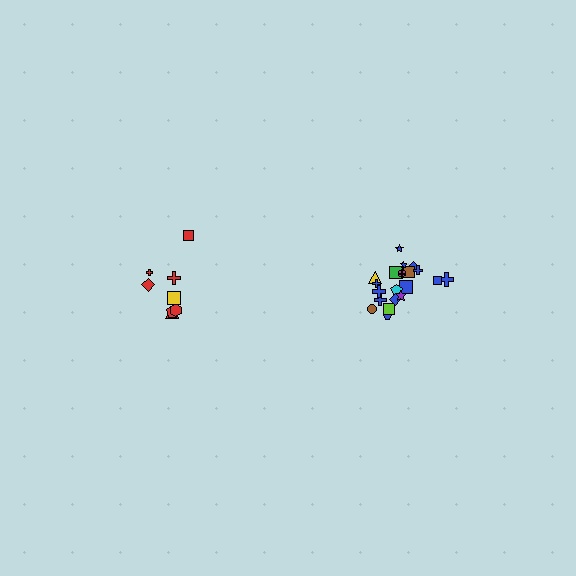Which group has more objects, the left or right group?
The right group.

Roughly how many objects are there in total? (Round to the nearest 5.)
Roughly 30 objects in total.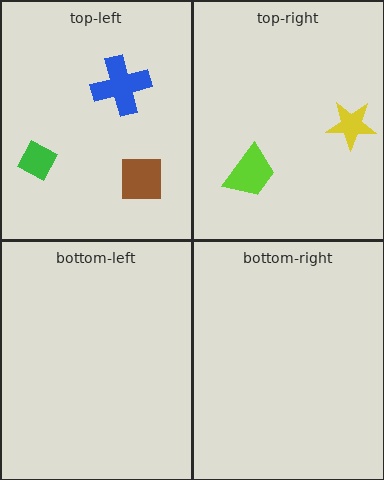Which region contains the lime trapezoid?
The top-right region.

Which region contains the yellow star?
The top-right region.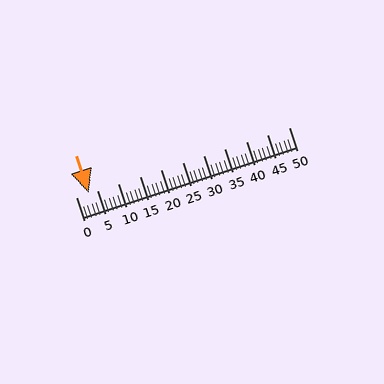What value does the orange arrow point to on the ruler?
The orange arrow points to approximately 3.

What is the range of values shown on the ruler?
The ruler shows values from 0 to 50.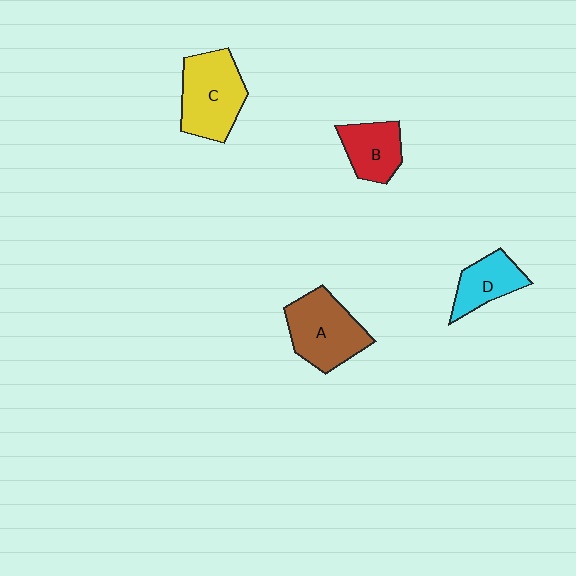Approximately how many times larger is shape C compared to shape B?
Approximately 1.6 times.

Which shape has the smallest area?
Shape D (cyan).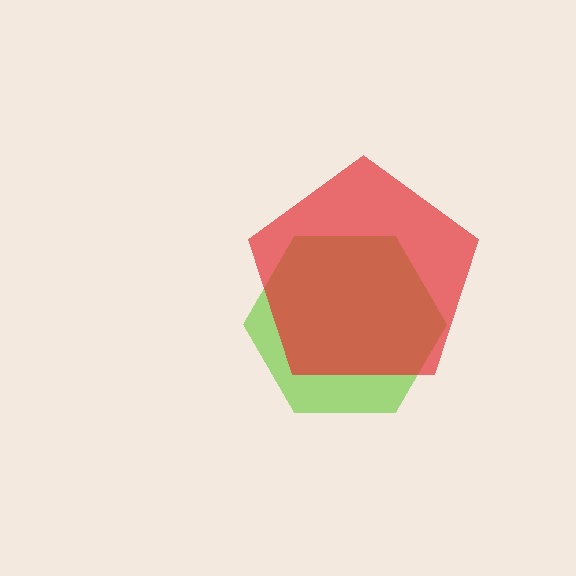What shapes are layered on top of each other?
The layered shapes are: a lime hexagon, a red pentagon.